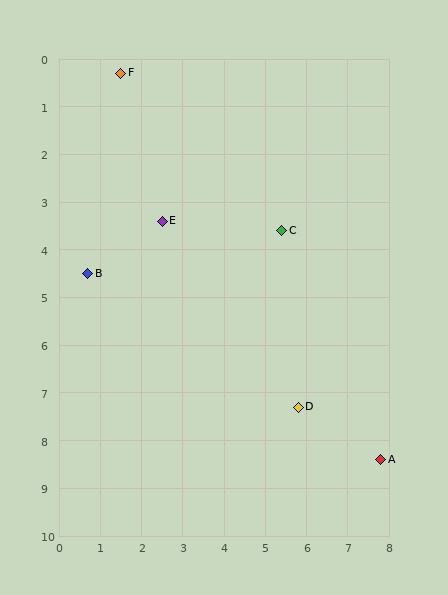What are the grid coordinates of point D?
Point D is at approximately (5.8, 7.3).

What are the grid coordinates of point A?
Point A is at approximately (7.8, 8.4).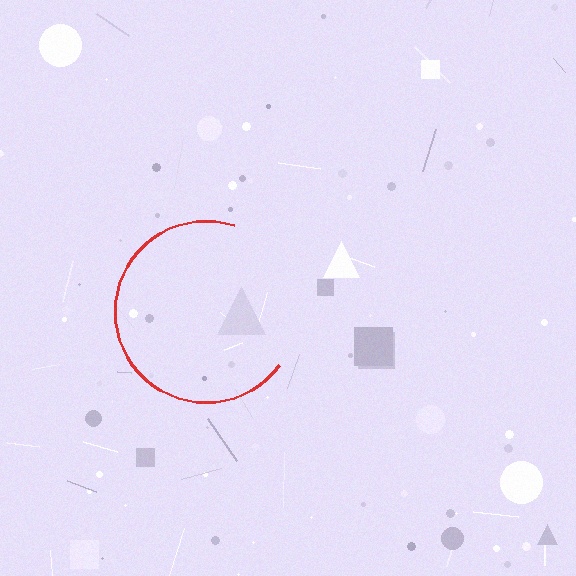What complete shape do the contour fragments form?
The contour fragments form a circle.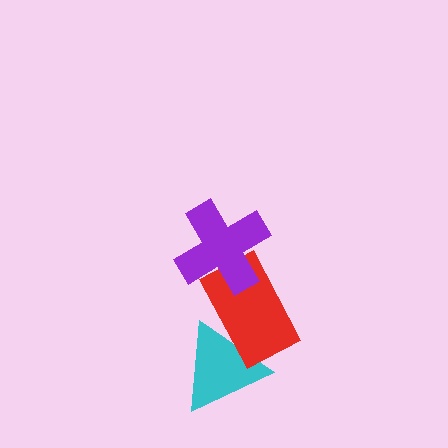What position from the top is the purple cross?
The purple cross is 1st from the top.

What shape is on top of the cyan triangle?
The red rectangle is on top of the cyan triangle.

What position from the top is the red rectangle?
The red rectangle is 2nd from the top.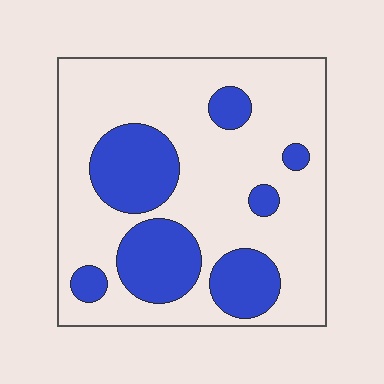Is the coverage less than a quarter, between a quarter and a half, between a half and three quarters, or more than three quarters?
Between a quarter and a half.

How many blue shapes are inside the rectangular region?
7.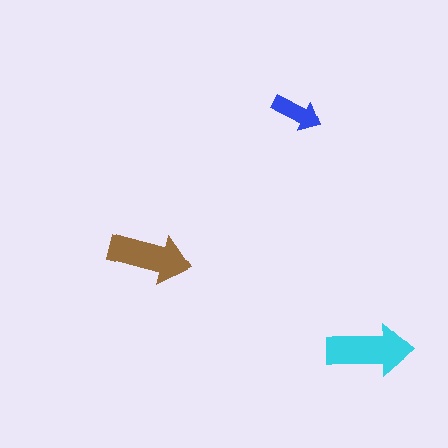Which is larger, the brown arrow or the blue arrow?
The brown one.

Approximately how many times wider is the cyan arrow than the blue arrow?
About 1.5 times wider.